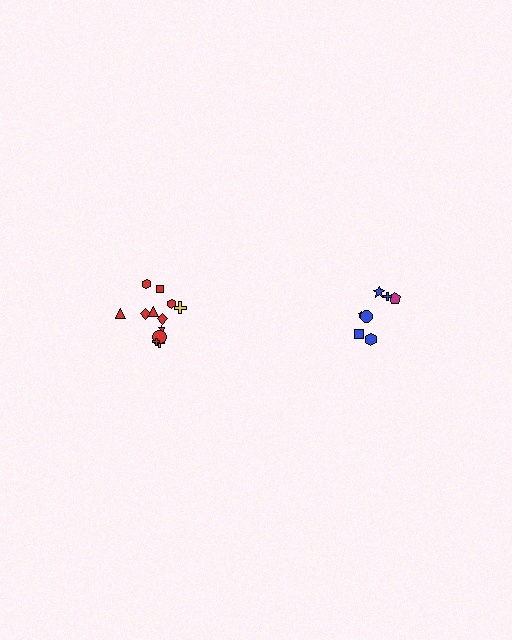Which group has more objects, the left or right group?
The left group.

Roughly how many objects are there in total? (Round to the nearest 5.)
Roughly 20 objects in total.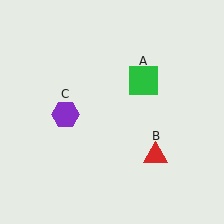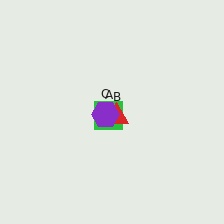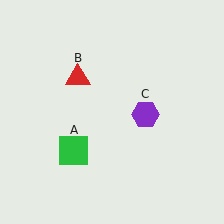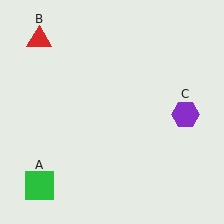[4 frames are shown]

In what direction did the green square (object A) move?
The green square (object A) moved down and to the left.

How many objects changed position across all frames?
3 objects changed position: green square (object A), red triangle (object B), purple hexagon (object C).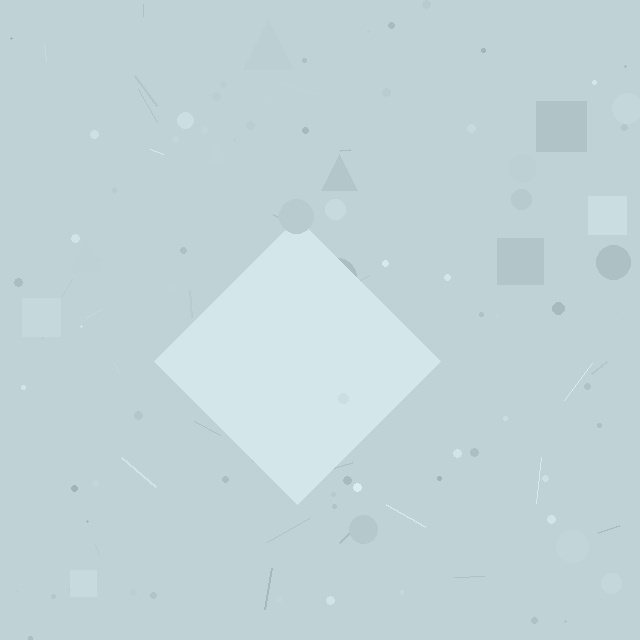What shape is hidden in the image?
A diamond is hidden in the image.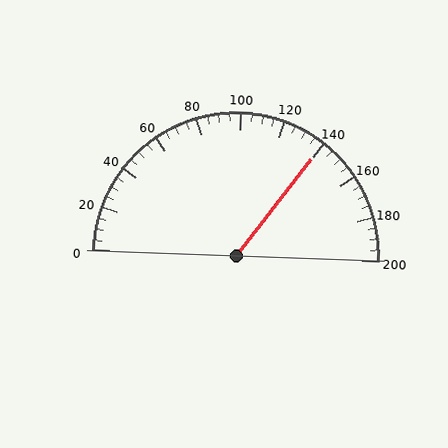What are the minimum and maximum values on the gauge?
The gauge ranges from 0 to 200.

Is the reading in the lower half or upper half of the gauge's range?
The reading is in the upper half of the range (0 to 200).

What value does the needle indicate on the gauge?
The needle indicates approximately 140.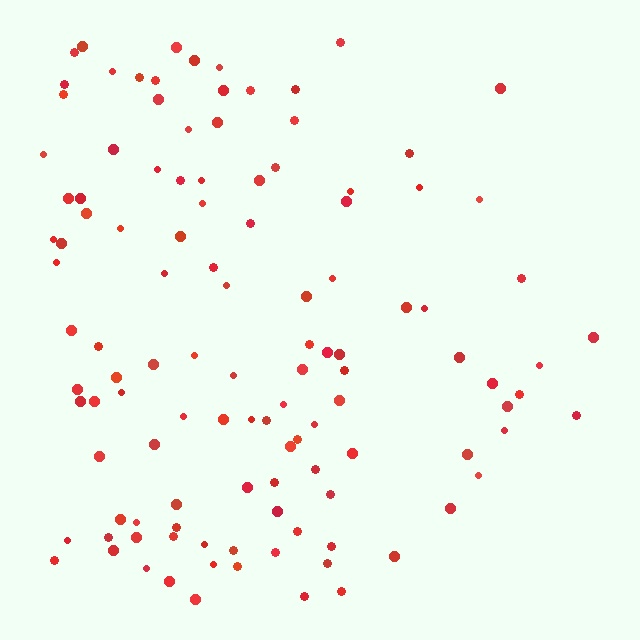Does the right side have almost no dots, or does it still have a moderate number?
Still a moderate number, just noticeably fewer than the left.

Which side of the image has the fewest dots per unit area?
The right.